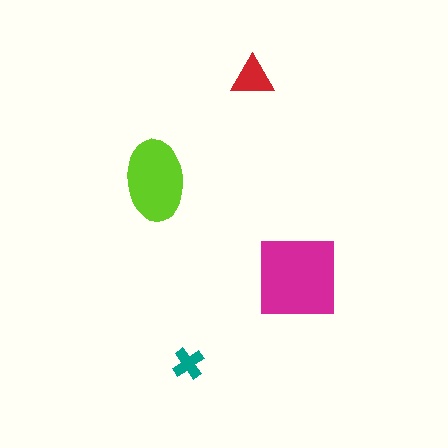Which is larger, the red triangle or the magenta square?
The magenta square.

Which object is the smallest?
The teal cross.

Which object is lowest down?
The teal cross is bottommost.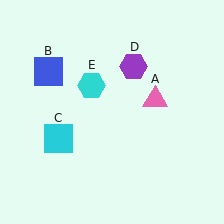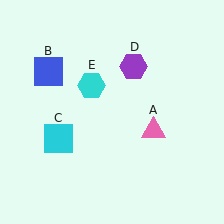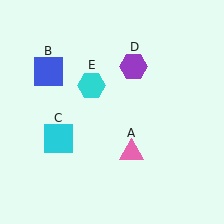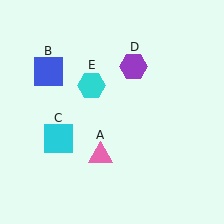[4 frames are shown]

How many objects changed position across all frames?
1 object changed position: pink triangle (object A).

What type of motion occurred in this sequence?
The pink triangle (object A) rotated clockwise around the center of the scene.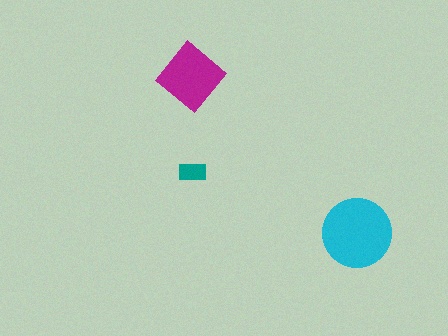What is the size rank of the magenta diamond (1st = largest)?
2nd.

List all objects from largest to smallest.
The cyan circle, the magenta diamond, the teal rectangle.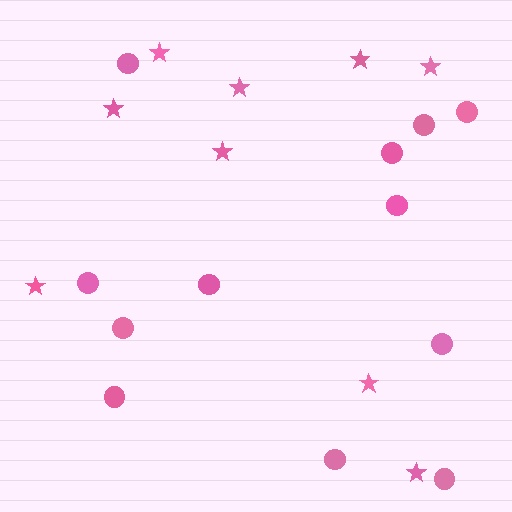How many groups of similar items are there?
There are 2 groups: one group of stars (9) and one group of circles (12).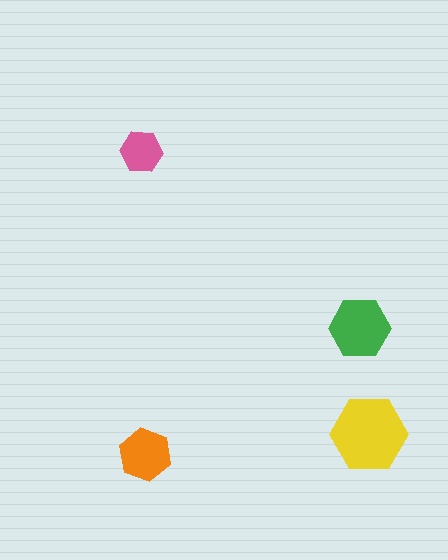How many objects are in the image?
There are 4 objects in the image.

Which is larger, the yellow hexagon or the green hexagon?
The yellow one.